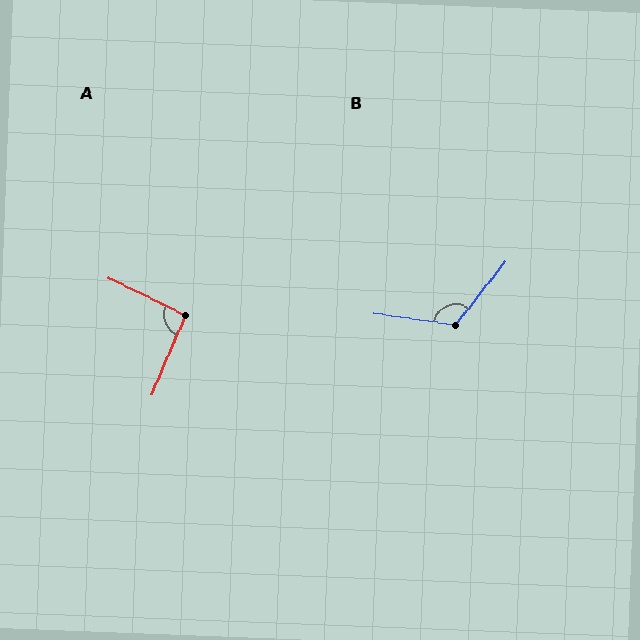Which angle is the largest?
B, at approximately 121 degrees.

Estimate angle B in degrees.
Approximately 121 degrees.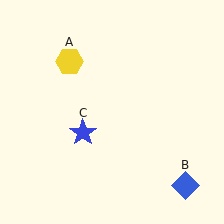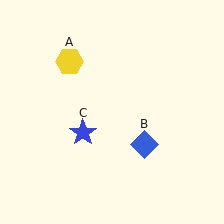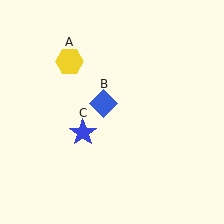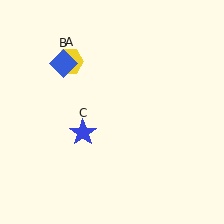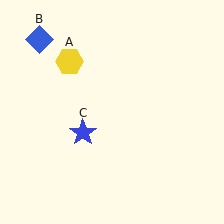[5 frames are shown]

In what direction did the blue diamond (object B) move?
The blue diamond (object B) moved up and to the left.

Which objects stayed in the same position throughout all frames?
Yellow hexagon (object A) and blue star (object C) remained stationary.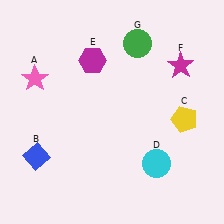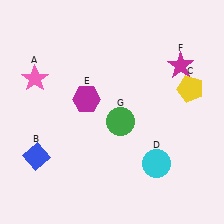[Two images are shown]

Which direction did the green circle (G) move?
The green circle (G) moved down.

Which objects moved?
The objects that moved are: the yellow pentagon (C), the magenta hexagon (E), the green circle (G).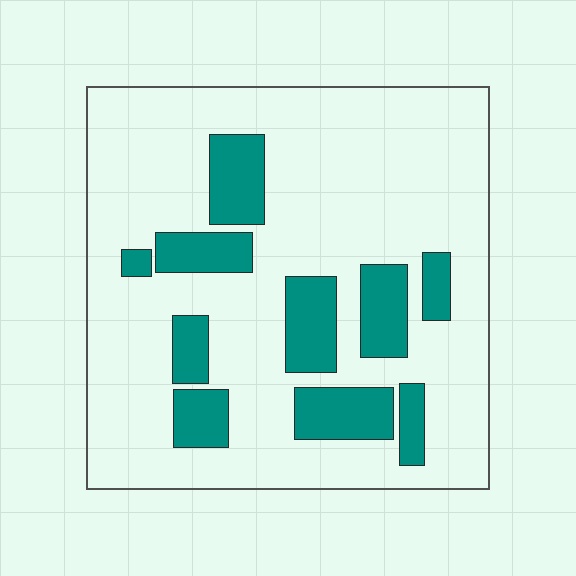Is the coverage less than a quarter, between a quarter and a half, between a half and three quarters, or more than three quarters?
Less than a quarter.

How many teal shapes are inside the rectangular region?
10.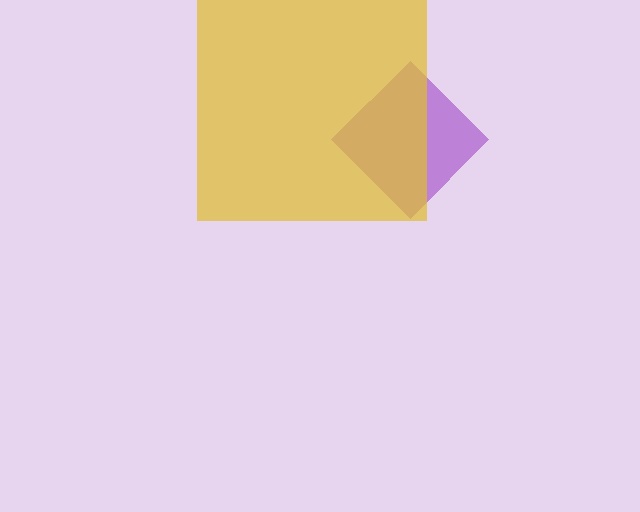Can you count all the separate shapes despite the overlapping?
Yes, there are 2 separate shapes.